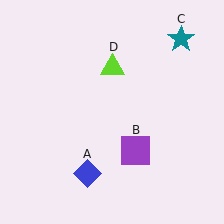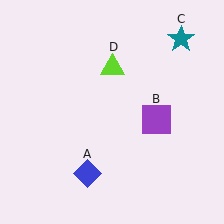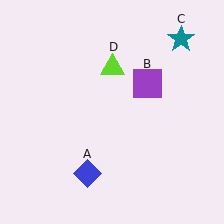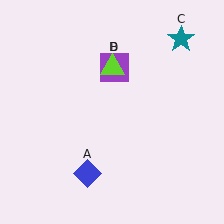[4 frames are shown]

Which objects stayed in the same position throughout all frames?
Blue diamond (object A) and teal star (object C) and lime triangle (object D) remained stationary.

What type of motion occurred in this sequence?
The purple square (object B) rotated counterclockwise around the center of the scene.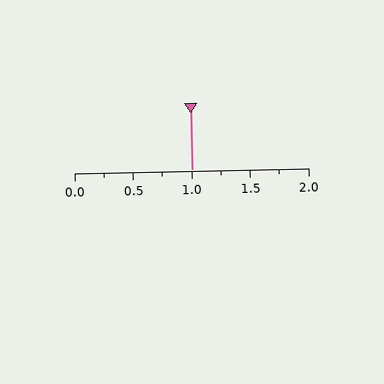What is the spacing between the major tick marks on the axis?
The major ticks are spaced 0.5 apart.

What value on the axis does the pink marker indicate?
The marker indicates approximately 1.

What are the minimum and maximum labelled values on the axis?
The axis runs from 0.0 to 2.0.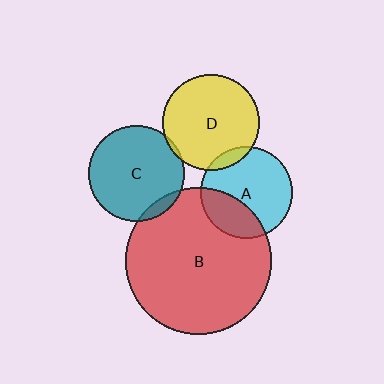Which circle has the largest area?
Circle B (red).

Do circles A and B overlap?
Yes.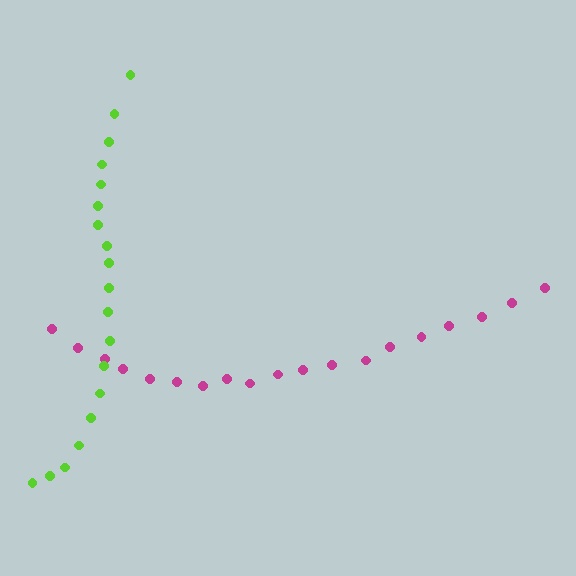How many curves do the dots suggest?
There are 2 distinct paths.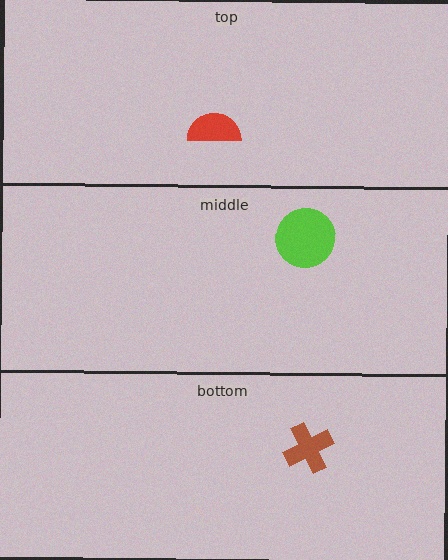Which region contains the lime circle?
The middle region.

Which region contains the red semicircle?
The top region.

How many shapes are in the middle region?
1.